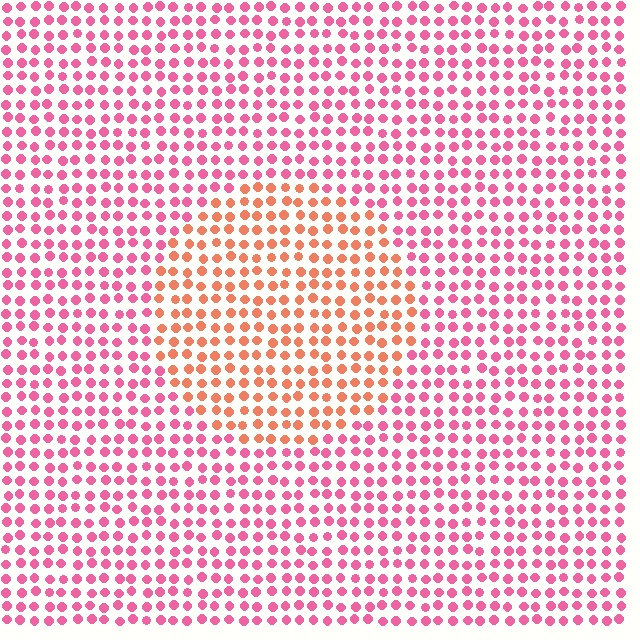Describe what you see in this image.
The image is filled with small pink elements in a uniform arrangement. A circle-shaped region is visible where the elements are tinted to a slightly different hue, forming a subtle color boundary.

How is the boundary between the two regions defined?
The boundary is defined purely by a slight shift in hue (about 39 degrees). Spacing, size, and orientation are identical on both sides.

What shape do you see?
I see a circle.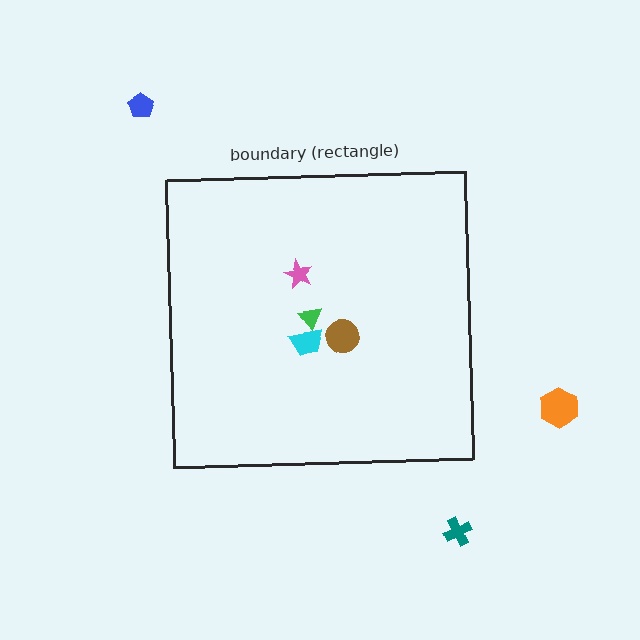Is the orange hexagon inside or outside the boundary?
Outside.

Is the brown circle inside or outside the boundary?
Inside.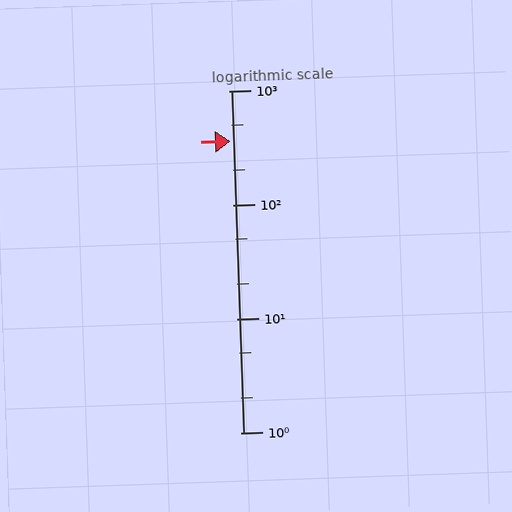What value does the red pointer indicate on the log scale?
The pointer indicates approximately 360.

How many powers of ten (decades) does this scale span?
The scale spans 3 decades, from 1 to 1000.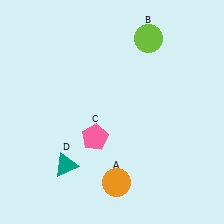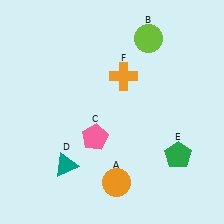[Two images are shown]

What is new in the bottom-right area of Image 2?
A green pentagon (E) was added in the bottom-right area of Image 2.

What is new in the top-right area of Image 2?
An orange cross (F) was added in the top-right area of Image 2.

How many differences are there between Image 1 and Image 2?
There are 2 differences between the two images.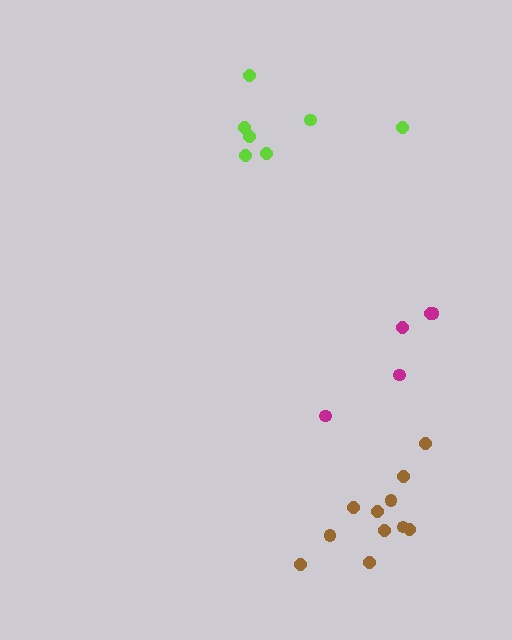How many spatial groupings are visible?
There are 3 spatial groupings.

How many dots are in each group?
Group 1: 11 dots, Group 2: 7 dots, Group 3: 5 dots (23 total).